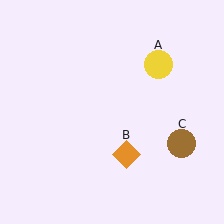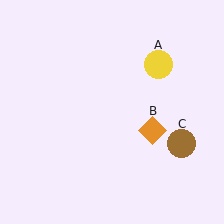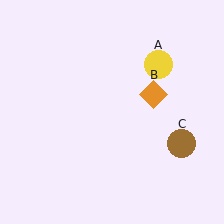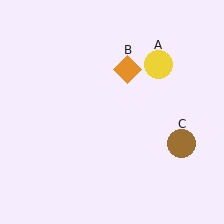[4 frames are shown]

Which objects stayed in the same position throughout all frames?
Yellow circle (object A) and brown circle (object C) remained stationary.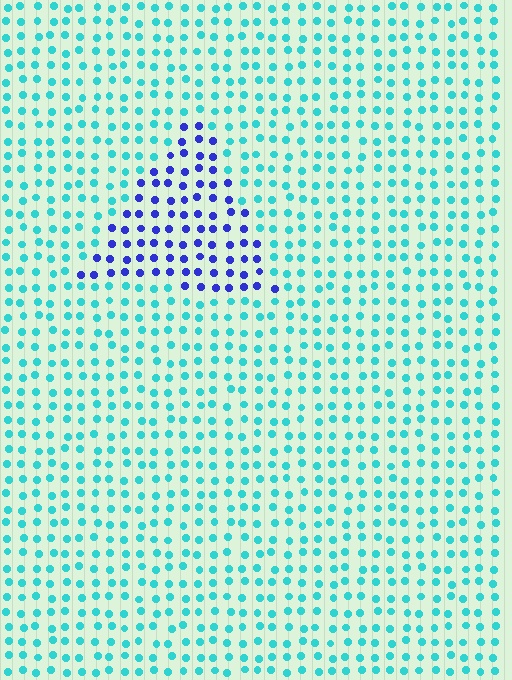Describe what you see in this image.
The image is filled with small cyan elements in a uniform arrangement. A triangle-shaped region is visible where the elements are tinted to a slightly different hue, forming a subtle color boundary.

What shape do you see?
I see a triangle.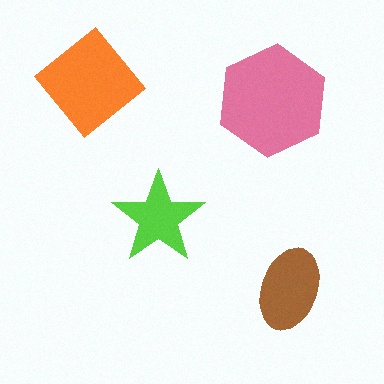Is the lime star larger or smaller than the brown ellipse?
Smaller.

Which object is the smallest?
The lime star.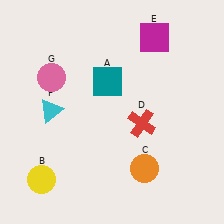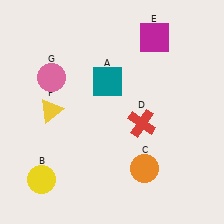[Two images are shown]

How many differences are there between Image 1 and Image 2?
There is 1 difference between the two images.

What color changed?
The triangle (F) changed from cyan in Image 1 to yellow in Image 2.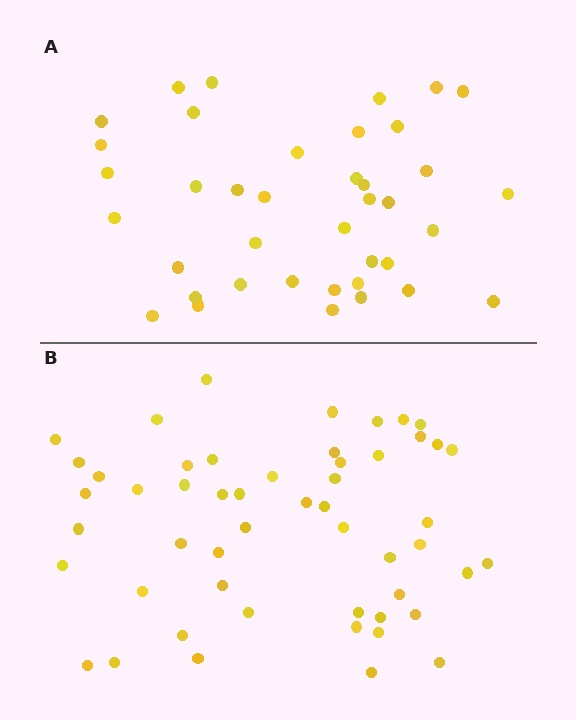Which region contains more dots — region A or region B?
Region B (the bottom region) has more dots.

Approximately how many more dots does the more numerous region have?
Region B has approximately 15 more dots than region A.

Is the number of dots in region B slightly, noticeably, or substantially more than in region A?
Region B has noticeably more, but not dramatically so. The ratio is roughly 1.3 to 1.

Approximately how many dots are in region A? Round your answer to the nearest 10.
About 40 dots. (The exact count is 39, which rounds to 40.)